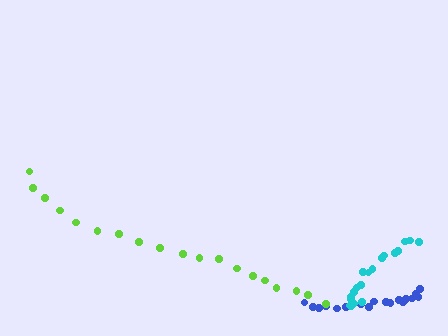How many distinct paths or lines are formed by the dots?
There are 3 distinct paths.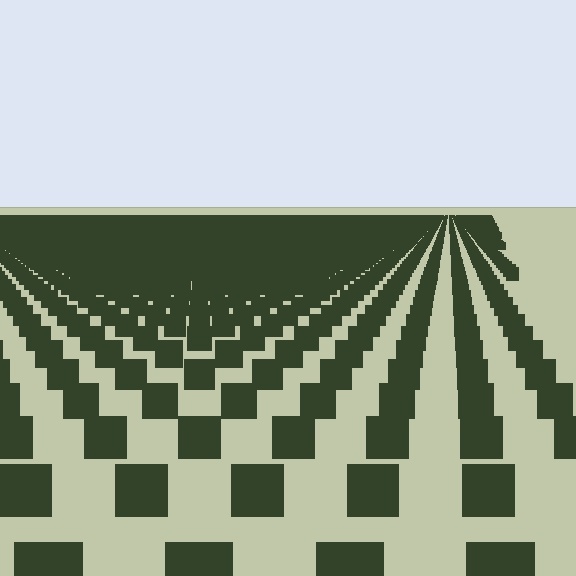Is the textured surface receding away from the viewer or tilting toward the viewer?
The surface is receding away from the viewer. Texture elements get smaller and denser toward the top.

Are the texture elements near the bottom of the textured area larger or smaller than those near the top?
Larger. Near the bottom, elements are closer to the viewer and appear at a bigger on-screen size.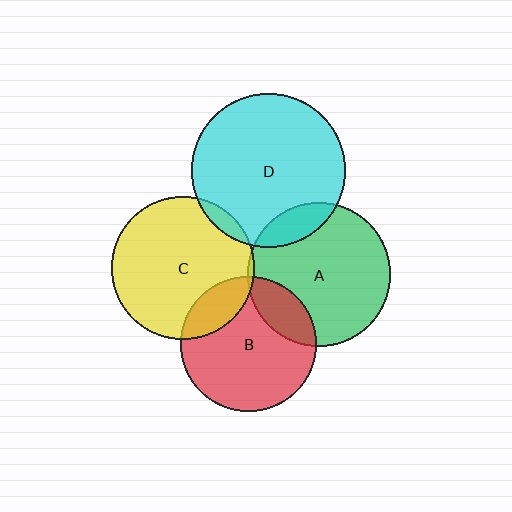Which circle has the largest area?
Circle D (cyan).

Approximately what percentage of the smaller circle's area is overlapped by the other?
Approximately 20%.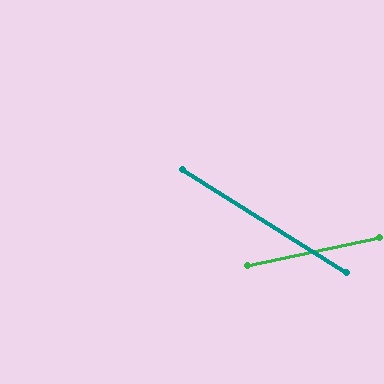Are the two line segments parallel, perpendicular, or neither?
Neither parallel nor perpendicular — they differ by about 44°.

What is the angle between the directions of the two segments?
Approximately 44 degrees.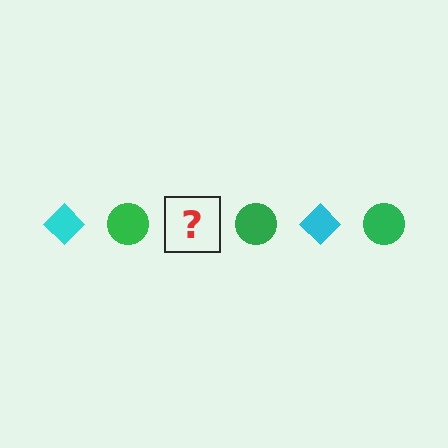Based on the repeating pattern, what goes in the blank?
The blank should be a cyan diamond.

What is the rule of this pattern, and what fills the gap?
The rule is that the pattern alternates between cyan diamond and green circle. The gap should be filled with a cyan diamond.